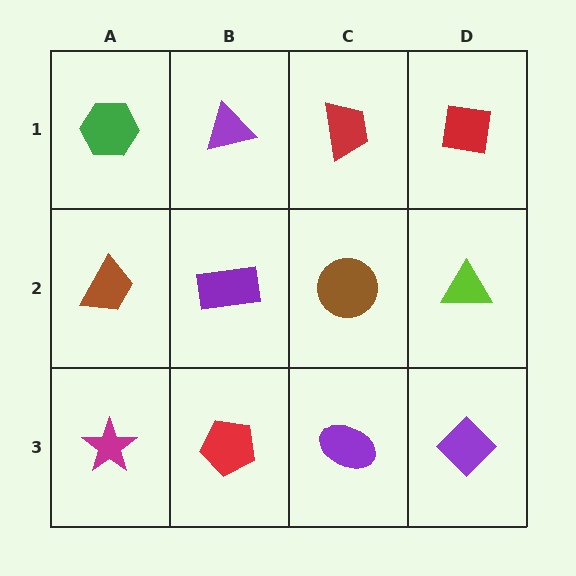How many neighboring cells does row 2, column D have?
3.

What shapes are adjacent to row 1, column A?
A brown trapezoid (row 2, column A), a purple triangle (row 1, column B).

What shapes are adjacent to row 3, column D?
A lime triangle (row 2, column D), a purple ellipse (row 3, column C).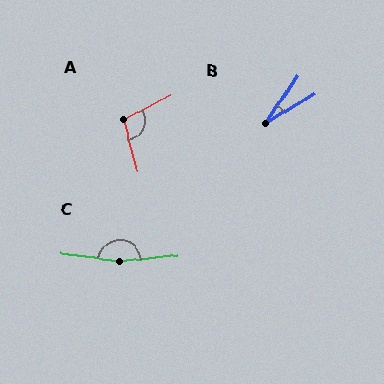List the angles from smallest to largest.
B (25°), A (103°), C (167°).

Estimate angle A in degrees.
Approximately 103 degrees.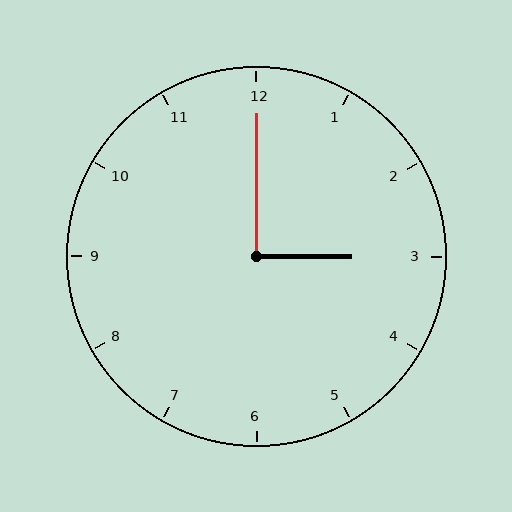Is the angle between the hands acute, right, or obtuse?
It is right.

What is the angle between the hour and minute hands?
Approximately 90 degrees.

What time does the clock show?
3:00.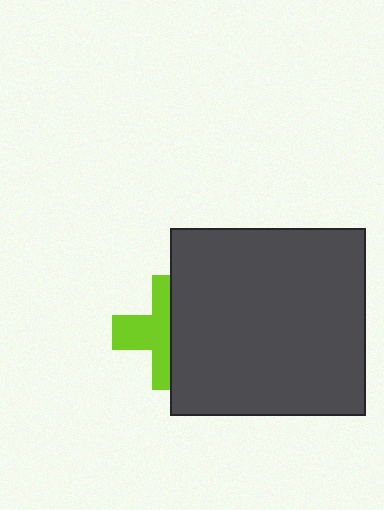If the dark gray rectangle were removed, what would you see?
You would see the complete lime cross.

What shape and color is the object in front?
The object in front is a dark gray rectangle.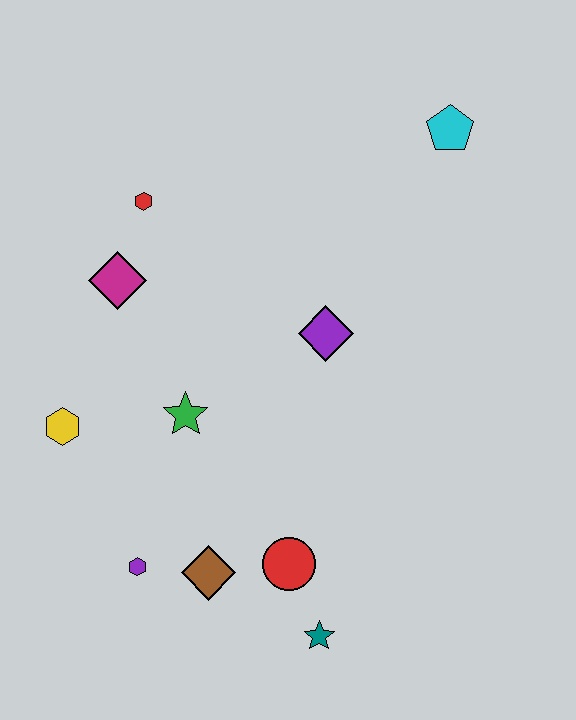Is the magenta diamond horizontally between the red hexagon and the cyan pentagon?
No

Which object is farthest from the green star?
The cyan pentagon is farthest from the green star.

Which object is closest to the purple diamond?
The green star is closest to the purple diamond.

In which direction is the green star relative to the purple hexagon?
The green star is above the purple hexagon.